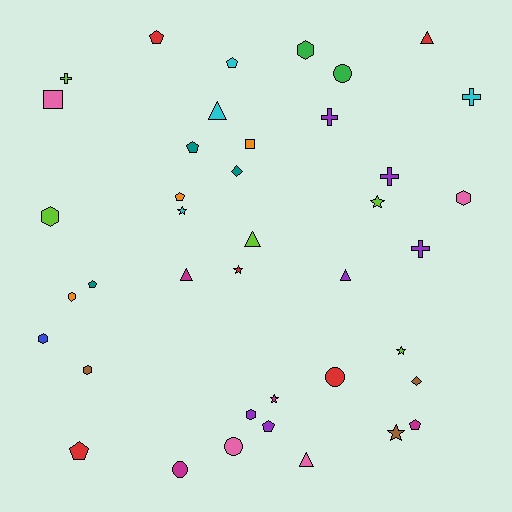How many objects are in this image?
There are 40 objects.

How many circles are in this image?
There are 4 circles.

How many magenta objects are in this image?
There are 4 magenta objects.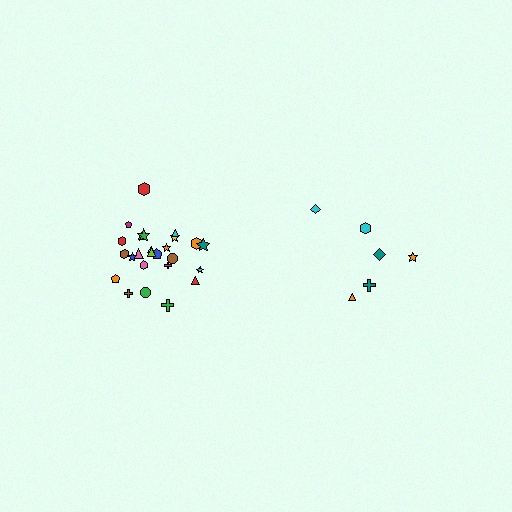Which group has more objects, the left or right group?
The left group.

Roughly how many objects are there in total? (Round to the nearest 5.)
Roughly 30 objects in total.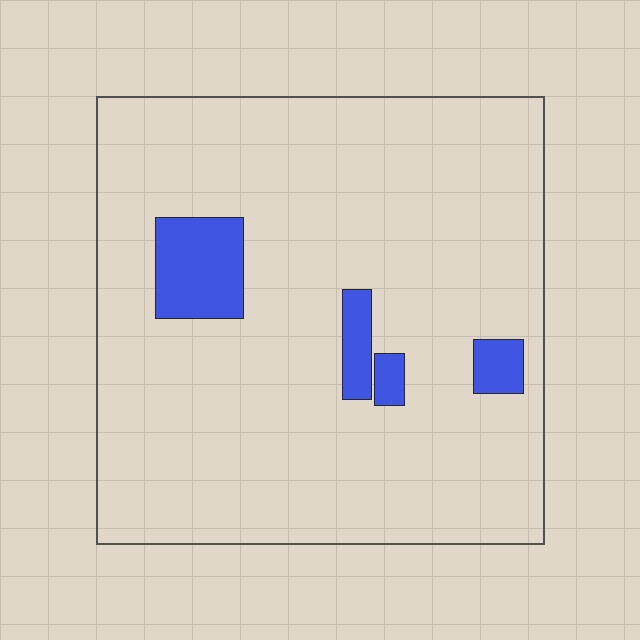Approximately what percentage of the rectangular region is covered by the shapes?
Approximately 10%.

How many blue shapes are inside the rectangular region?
4.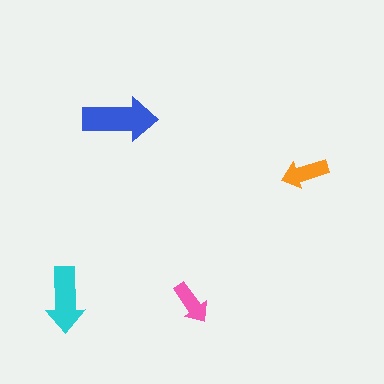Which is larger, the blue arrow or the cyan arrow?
The blue one.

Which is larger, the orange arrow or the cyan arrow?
The cyan one.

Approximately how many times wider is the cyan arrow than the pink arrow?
About 1.5 times wider.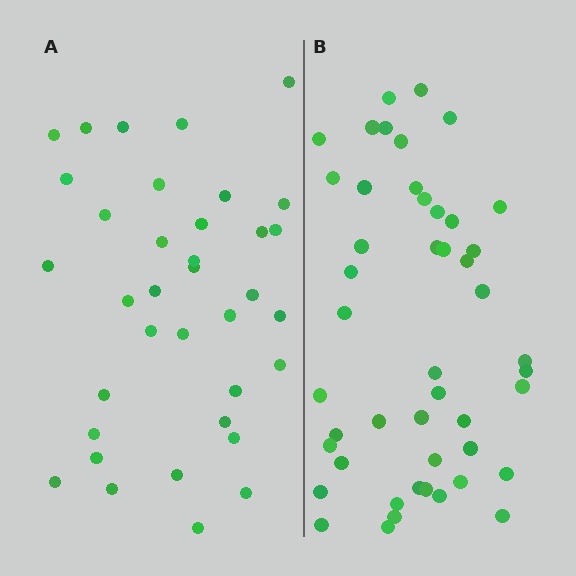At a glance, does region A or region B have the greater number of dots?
Region B (the right region) has more dots.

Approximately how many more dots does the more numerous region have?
Region B has roughly 12 or so more dots than region A.